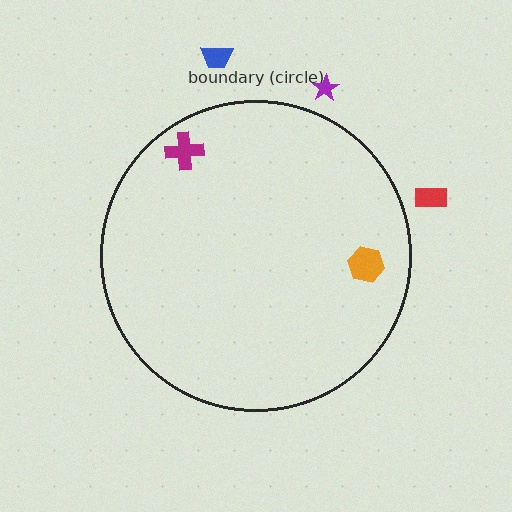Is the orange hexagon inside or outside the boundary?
Inside.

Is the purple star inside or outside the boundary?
Outside.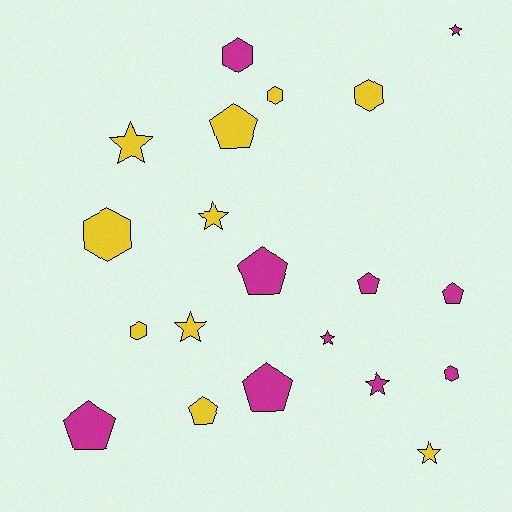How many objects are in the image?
There are 20 objects.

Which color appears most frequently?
Yellow, with 10 objects.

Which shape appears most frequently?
Pentagon, with 7 objects.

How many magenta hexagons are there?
There are 2 magenta hexagons.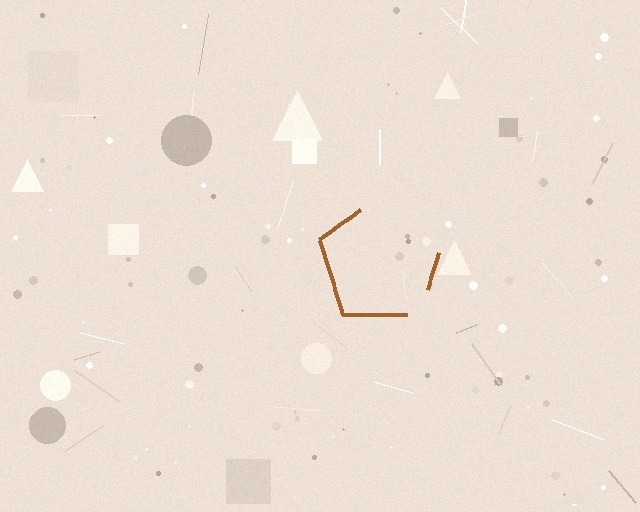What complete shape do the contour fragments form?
The contour fragments form a pentagon.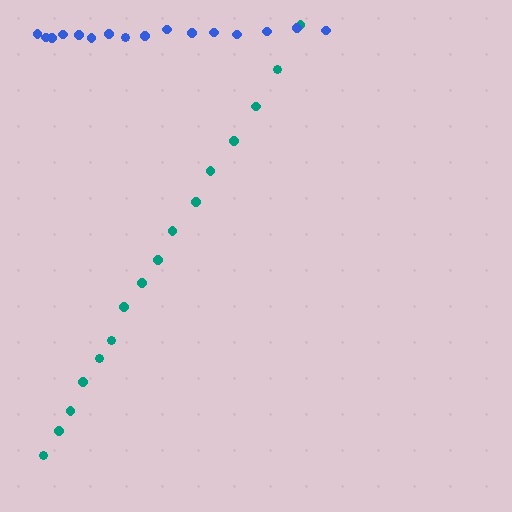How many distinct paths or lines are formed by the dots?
There are 2 distinct paths.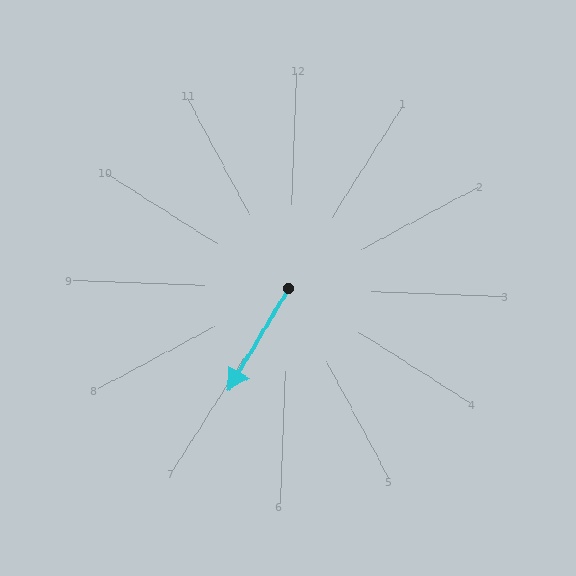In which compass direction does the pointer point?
Southwest.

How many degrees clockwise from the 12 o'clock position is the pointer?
Approximately 208 degrees.